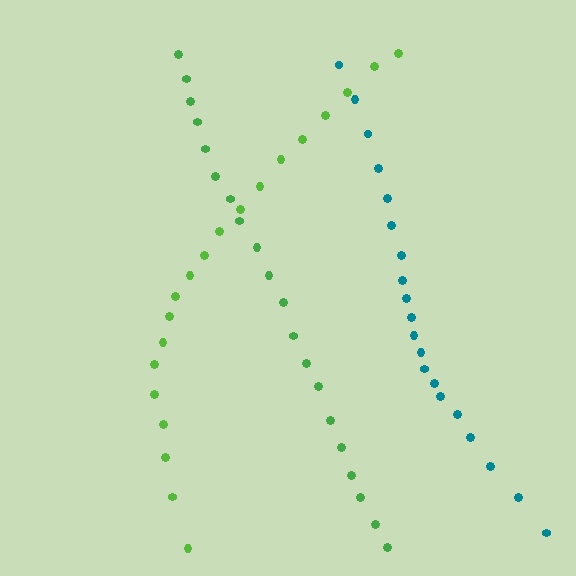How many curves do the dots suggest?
There are 3 distinct paths.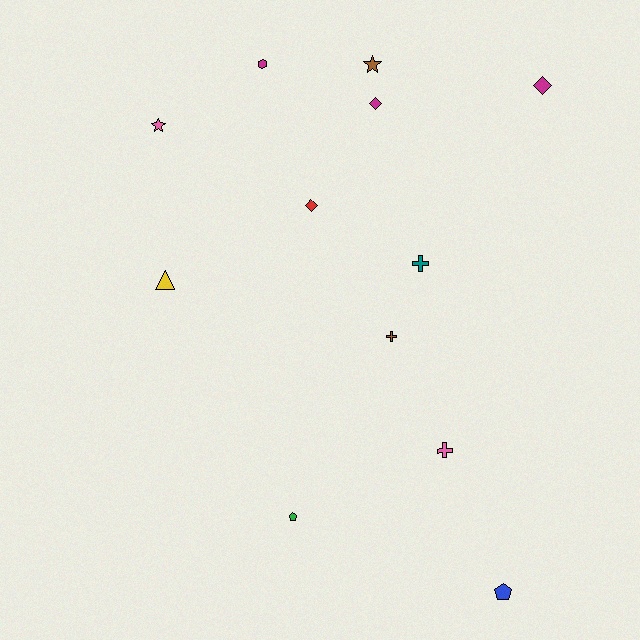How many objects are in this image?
There are 12 objects.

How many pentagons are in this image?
There are 2 pentagons.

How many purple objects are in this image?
There are no purple objects.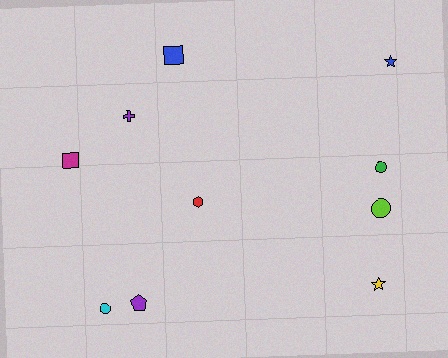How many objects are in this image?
There are 10 objects.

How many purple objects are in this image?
There are 2 purple objects.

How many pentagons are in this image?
There is 1 pentagon.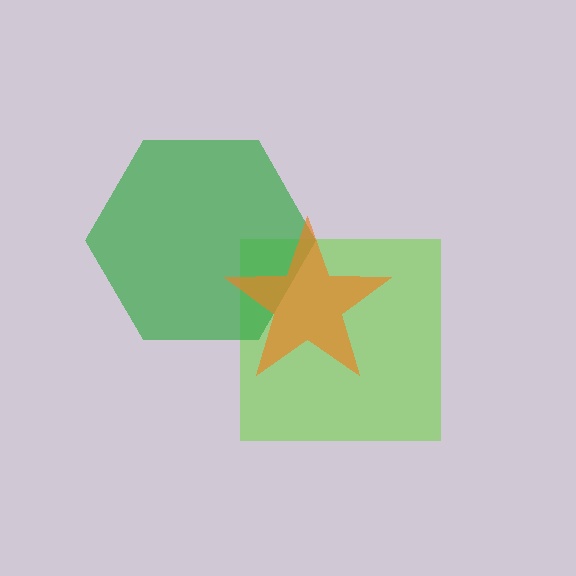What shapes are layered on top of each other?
The layered shapes are: a lime square, a green hexagon, an orange star.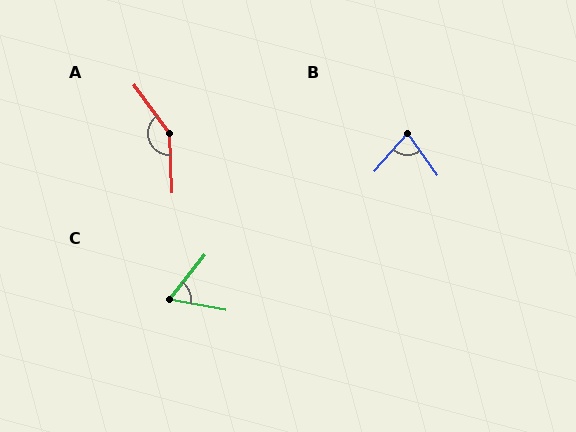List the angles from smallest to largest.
C (63°), B (76°), A (146°).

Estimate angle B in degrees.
Approximately 76 degrees.